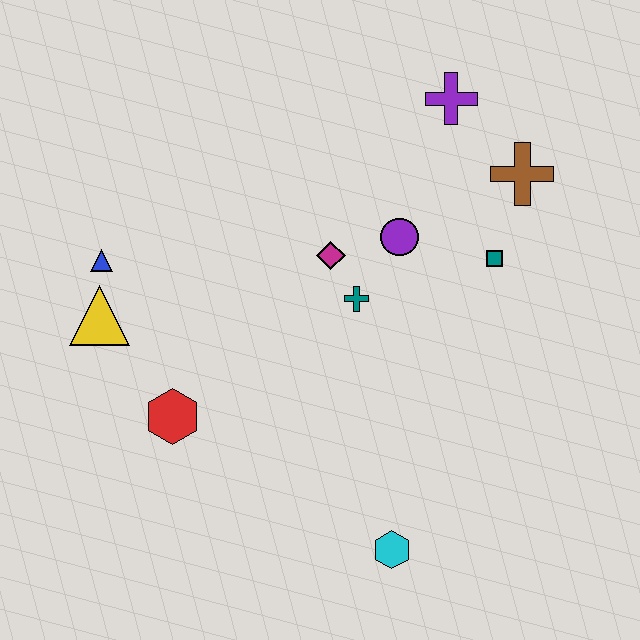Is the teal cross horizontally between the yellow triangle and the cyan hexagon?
Yes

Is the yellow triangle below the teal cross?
Yes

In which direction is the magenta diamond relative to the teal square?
The magenta diamond is to the left of the teal square.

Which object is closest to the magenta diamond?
The teal cross is closest to the magenta diamond.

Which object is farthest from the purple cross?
The cyan hexagon is farthest from the purple cross.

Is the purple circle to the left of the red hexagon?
No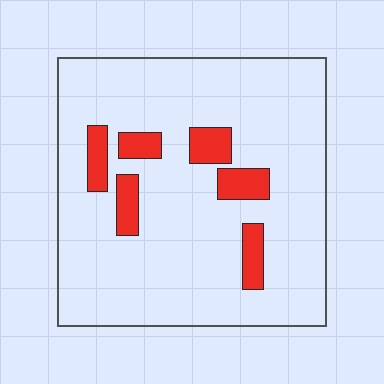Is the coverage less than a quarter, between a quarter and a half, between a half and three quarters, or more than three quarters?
Less than a quarter.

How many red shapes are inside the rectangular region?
6.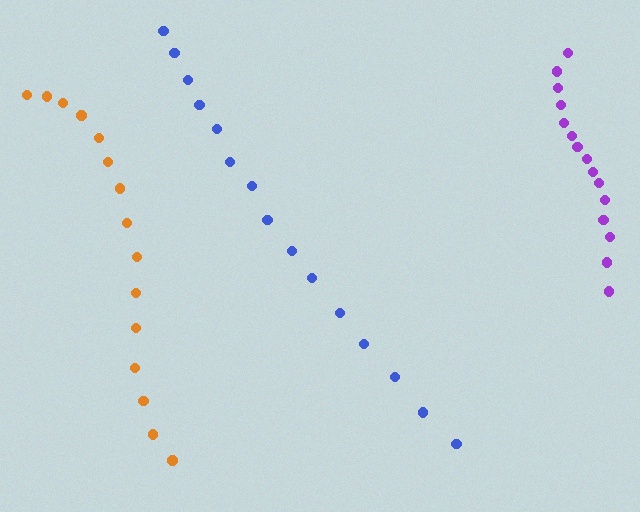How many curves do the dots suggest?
There are 3 distinct paths.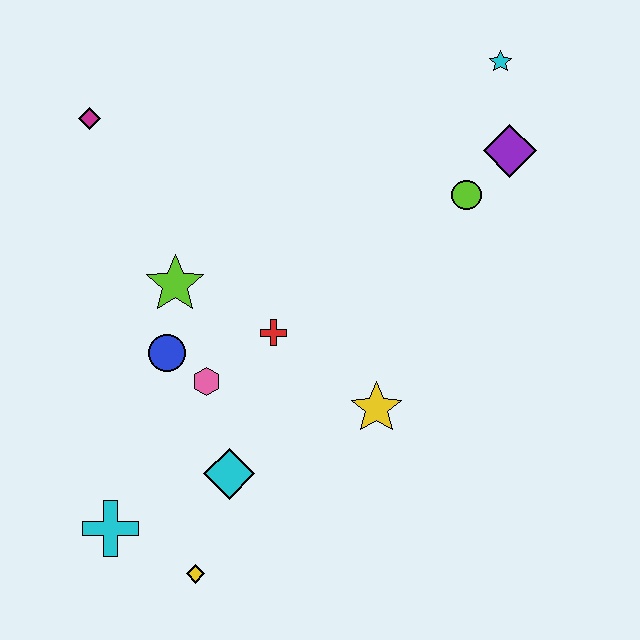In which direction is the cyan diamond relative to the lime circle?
The cyan diamond is below the lime circle.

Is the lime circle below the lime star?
No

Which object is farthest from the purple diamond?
The cyan cross is farthest from the purple diamond.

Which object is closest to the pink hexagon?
The blue circle is closest to the pink hexagon.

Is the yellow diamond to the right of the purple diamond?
No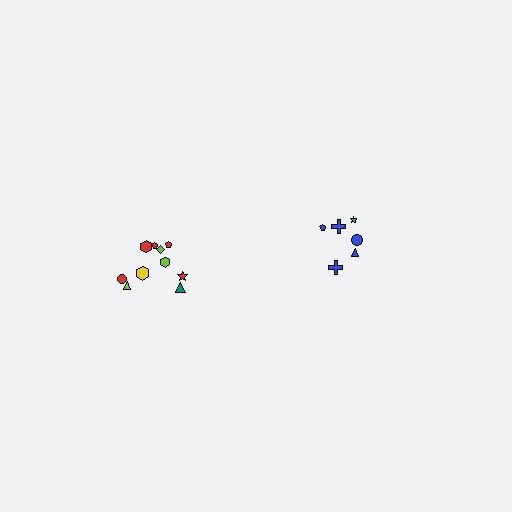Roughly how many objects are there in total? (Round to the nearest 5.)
Roughly 15 objects in total.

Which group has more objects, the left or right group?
The left group.